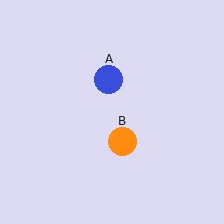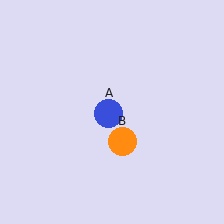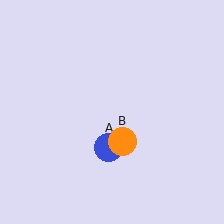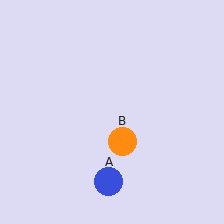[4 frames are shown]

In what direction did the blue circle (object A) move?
The blue circle (object A) moved down.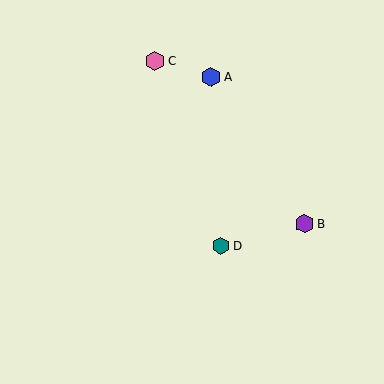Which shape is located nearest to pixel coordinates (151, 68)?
The pink hexagon (labeled C) at (155, 61) is nearest to that location.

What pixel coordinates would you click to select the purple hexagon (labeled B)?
Click at (305, 224) to select the purple hexagon B.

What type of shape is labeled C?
Shape C is a pink hexagon.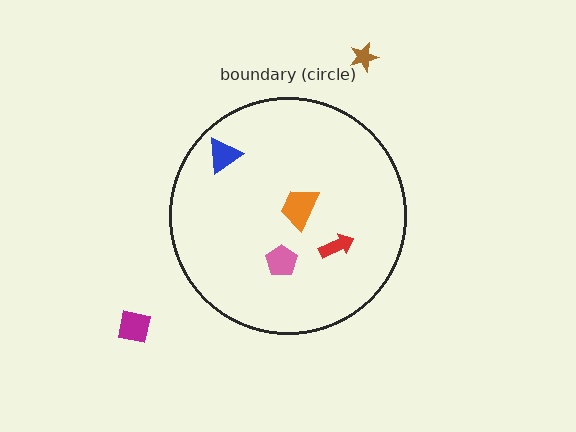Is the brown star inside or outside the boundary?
Outside.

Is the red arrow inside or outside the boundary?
Inside.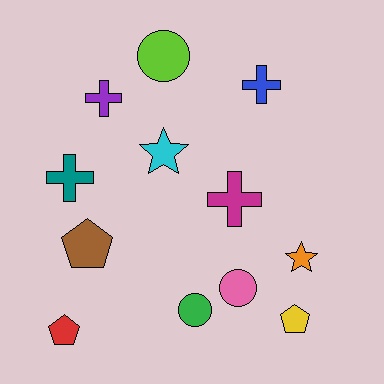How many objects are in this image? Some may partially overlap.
There are 12 objects.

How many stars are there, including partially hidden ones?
There are 2 stars.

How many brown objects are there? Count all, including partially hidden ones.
There is 1 brown object.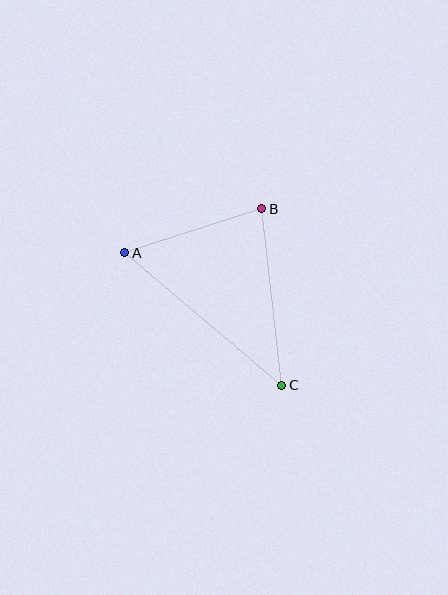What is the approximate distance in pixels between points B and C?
The distance between B and C is approximately 177 pixels.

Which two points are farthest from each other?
Points A and C are farthest from each other.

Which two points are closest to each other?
Points A and B are closest to each other.